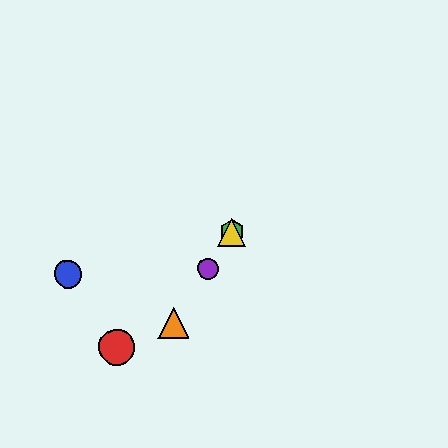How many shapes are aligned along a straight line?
4 shapes (the green hexagon, the yellow triangle, the purple circle, the orange triangle) are aligned along a straight line.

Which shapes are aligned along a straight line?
The green hexagon, the yellow triangle, the purple circle, the orange triangle are aligned along a straight line.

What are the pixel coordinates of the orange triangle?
The orange triangle is at (174, 323).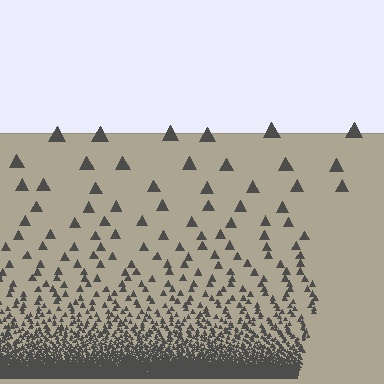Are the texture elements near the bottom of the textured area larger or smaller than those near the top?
Smaller. The gradient is inverted — elements near the bottom are smaller and denser.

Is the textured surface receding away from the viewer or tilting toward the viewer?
The surface appears to tilt toward the viewer. Texture elements get larger and sparser toward the top.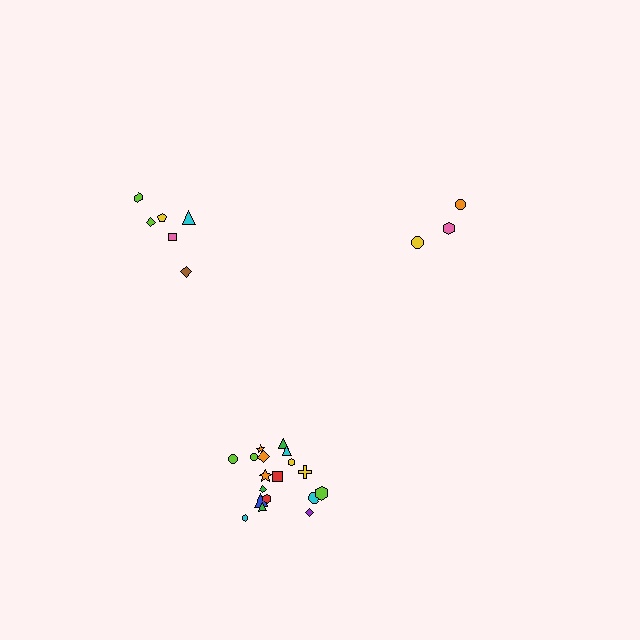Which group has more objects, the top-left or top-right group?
The top-left group.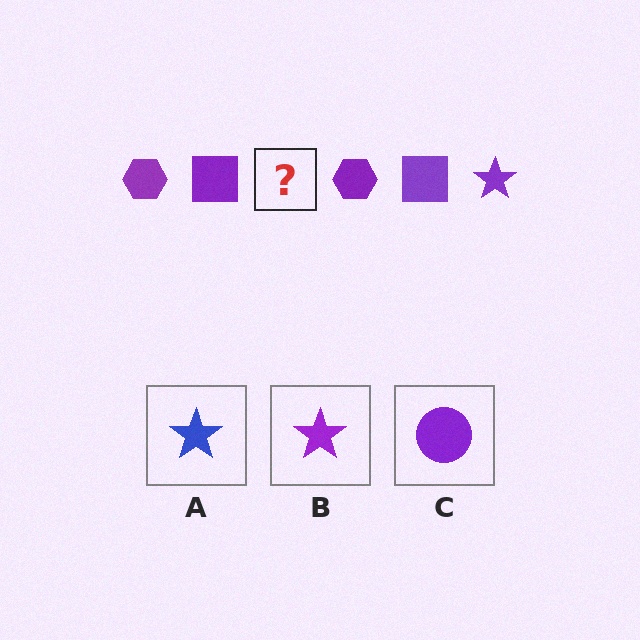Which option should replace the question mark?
Option B.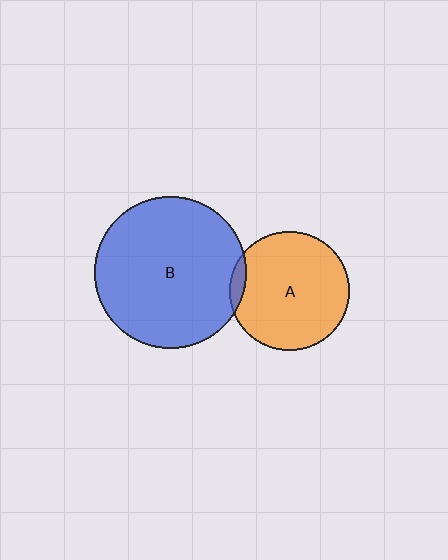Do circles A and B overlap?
Yes.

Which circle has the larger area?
Circle B (blue).